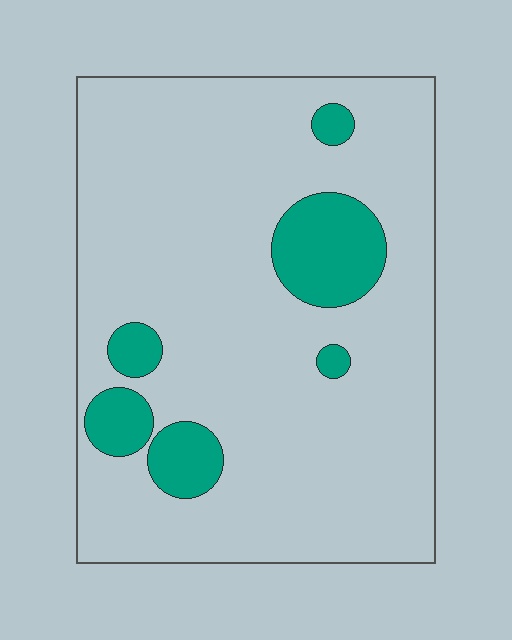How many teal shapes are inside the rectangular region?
6.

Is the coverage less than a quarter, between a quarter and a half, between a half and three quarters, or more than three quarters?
Less than a quarter.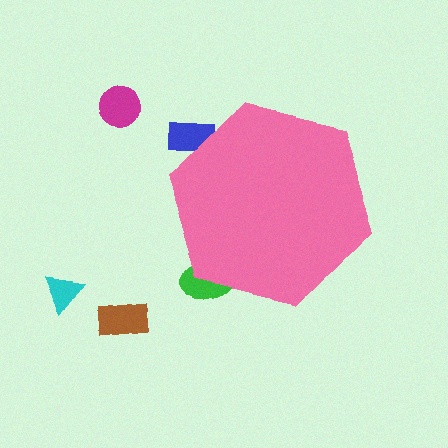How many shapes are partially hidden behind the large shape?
2 shapes are partially hidden.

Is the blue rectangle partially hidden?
Yes, the blue rectangle is partially hidden behind the pink hexagon.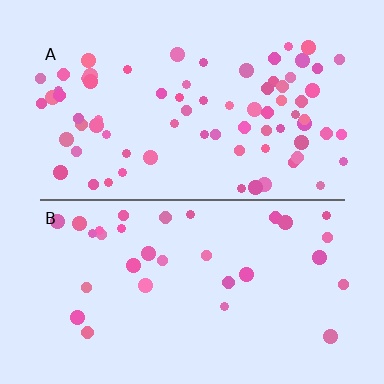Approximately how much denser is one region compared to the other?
Approximately 2.3× — region A over region B.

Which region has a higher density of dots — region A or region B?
A (the top).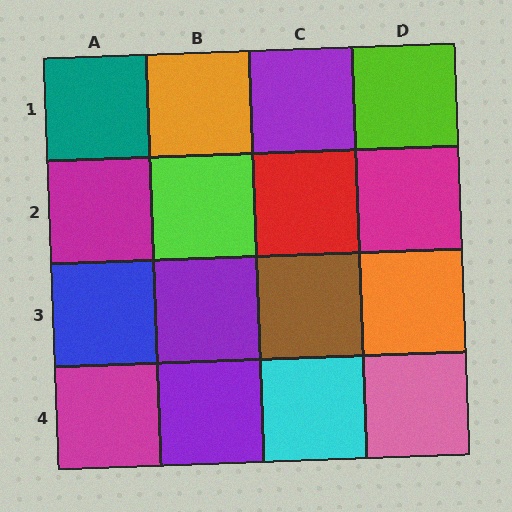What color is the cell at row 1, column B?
Orange.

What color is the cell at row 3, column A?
Blue.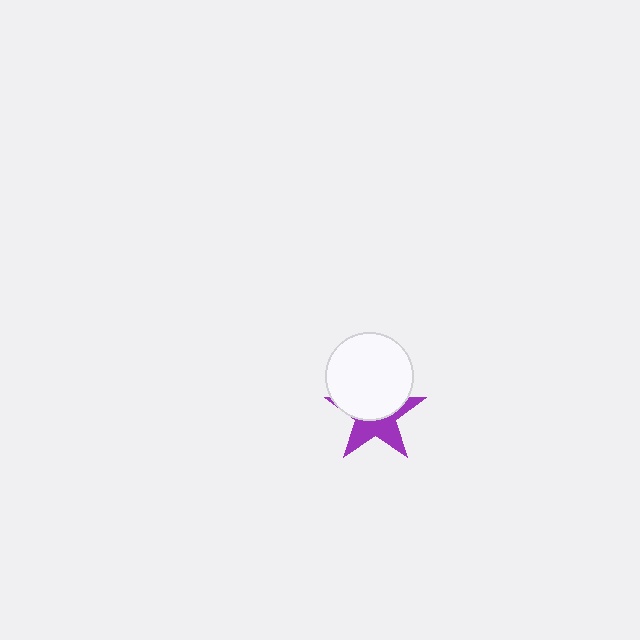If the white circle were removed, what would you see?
You would see the complete purple star.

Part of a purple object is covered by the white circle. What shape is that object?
It is a star.